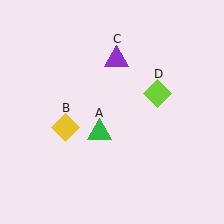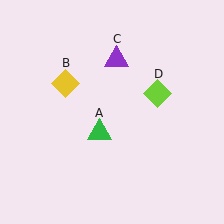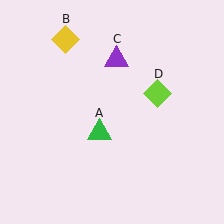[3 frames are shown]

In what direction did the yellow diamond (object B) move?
The yellow diamond (object B) moved up.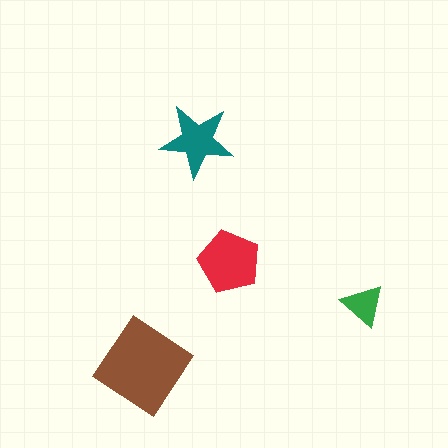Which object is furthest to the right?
The green triangle is rightmost.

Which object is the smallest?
The green triangle.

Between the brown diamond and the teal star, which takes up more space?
The brown diamond.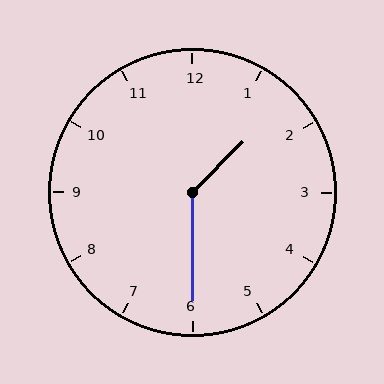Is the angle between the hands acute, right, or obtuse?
It is obtuse.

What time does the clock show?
1:30.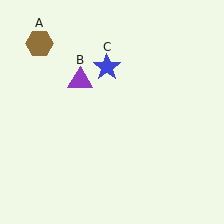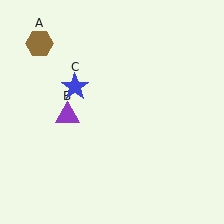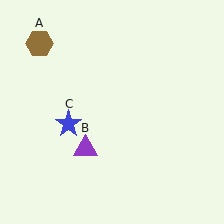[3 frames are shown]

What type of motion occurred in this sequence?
The purple triangle (object B), blue star (object C) rotated counterclockwise around the center of the scene.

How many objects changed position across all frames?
2 objects changed position: purple triangle (object B), blue star (object C).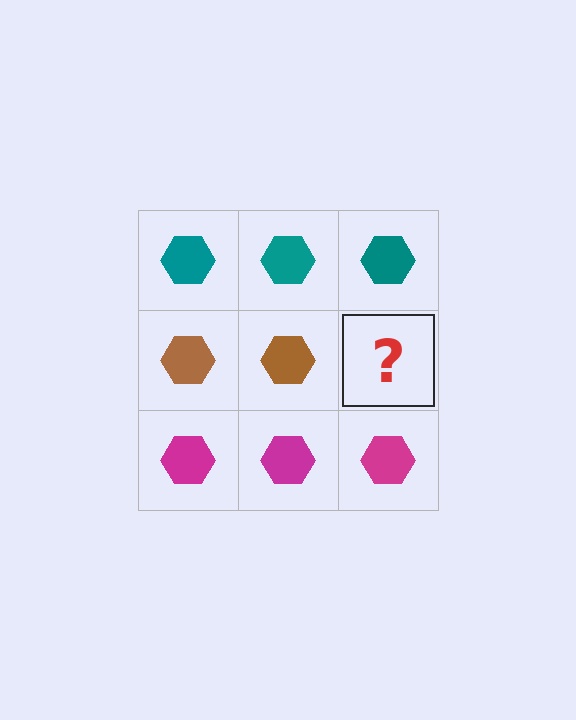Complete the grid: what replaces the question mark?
The question mark should be replaced with a brown hexagon.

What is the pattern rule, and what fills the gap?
The rule is that each row has a consistent color. The gap should be filled with a brown hexagon.